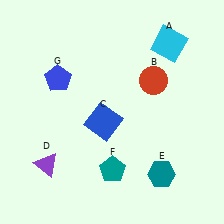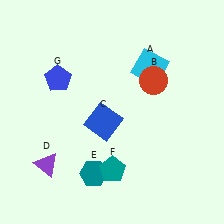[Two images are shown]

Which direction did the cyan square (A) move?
The cyan square (A) moved down.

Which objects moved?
The objects that moved are: the cyan square (A), the teal hexagon (E).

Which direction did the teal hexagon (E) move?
The teal hexagon (E) moved left.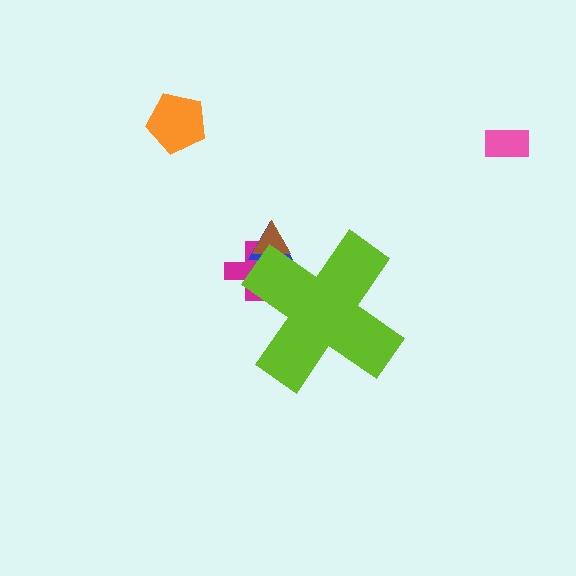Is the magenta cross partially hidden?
Yes, the magenta cross is partially hidden behind the lime cross.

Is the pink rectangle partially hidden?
No, the pink rectangle is fully visible.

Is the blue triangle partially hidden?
Yes, the blue triangle is partially hidden behind the lime cross.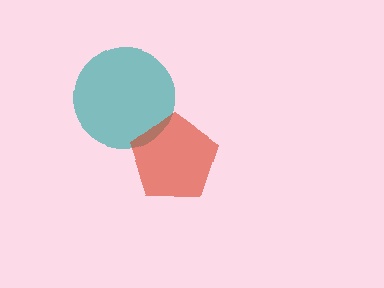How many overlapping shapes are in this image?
There are 2 overlapping shapes in the image.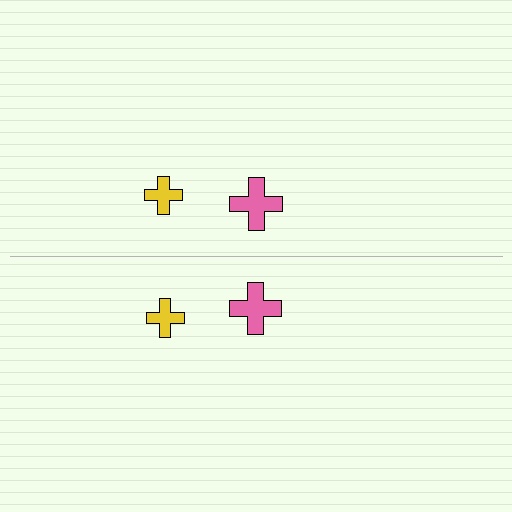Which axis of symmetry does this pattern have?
The pattern has a horizontal axis of symmetry running through the center of the image.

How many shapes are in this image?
There are 4 shapes in this image.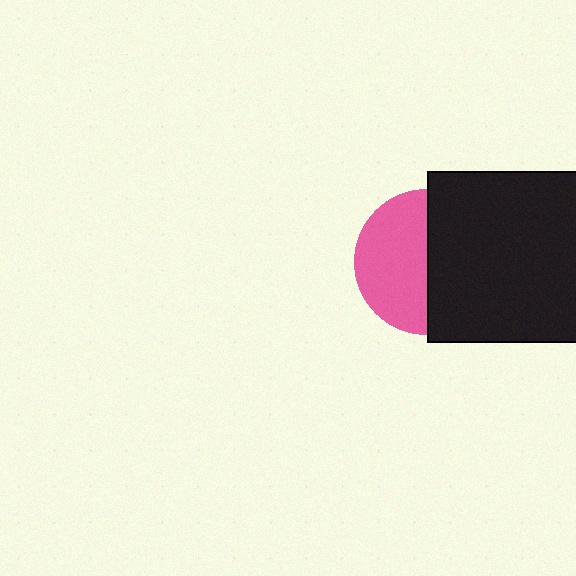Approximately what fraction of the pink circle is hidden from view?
Roughly 50% of the pink circle is hidden behind the black rectangle.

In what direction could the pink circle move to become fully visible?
The pink circle could move left. That would shift it out from behind the black rectangle entirely.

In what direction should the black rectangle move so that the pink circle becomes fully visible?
The black rectangle should move right. That is the shortest direction to clear the overlap and leave the pink circle fully visible.